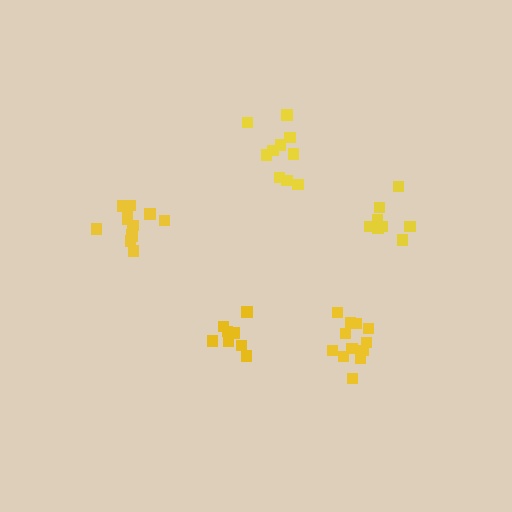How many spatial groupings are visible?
There are 5 spatial groupings.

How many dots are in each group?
Group 1: 12 dots, Group 2: 12 dots, Group 3: 10 dots, Group 4: 8 dots, Group 5: 8 dots (50 total).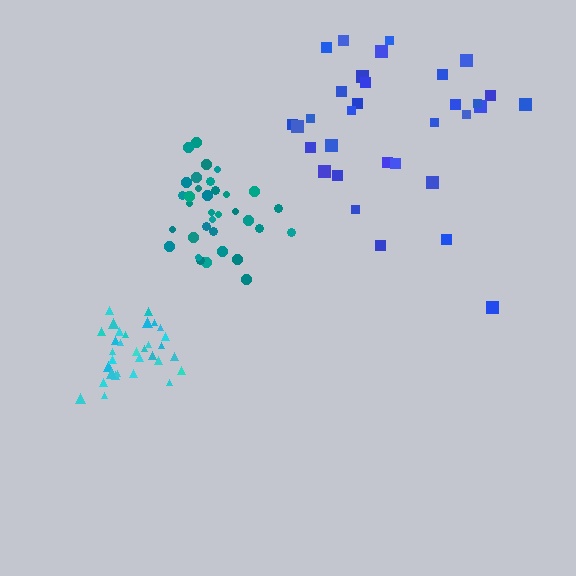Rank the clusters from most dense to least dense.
cyan, teal, blue.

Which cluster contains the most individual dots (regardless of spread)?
Teal (34).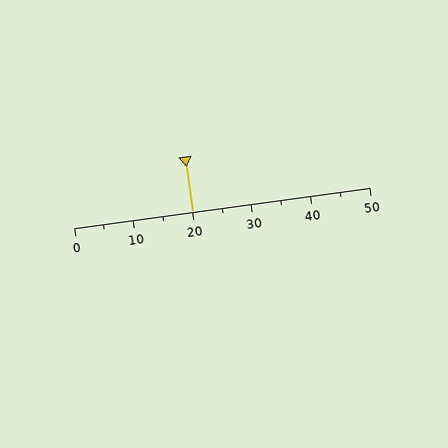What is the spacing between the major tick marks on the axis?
The major ticks are spaced 10 apart.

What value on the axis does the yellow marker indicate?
The marker indicates approximately 20.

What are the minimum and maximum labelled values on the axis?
The axis runs from 0 to 50.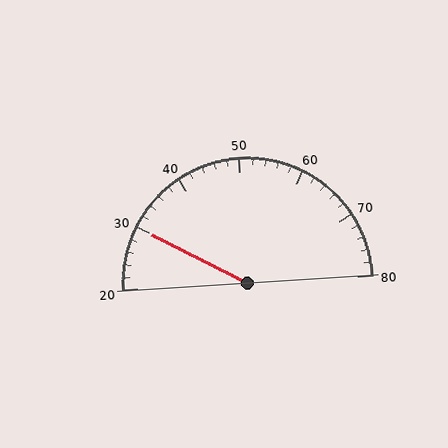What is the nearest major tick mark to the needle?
The nearest major tick mark is 30.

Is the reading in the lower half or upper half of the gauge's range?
The reading is in the lower half of the range (20 to 80).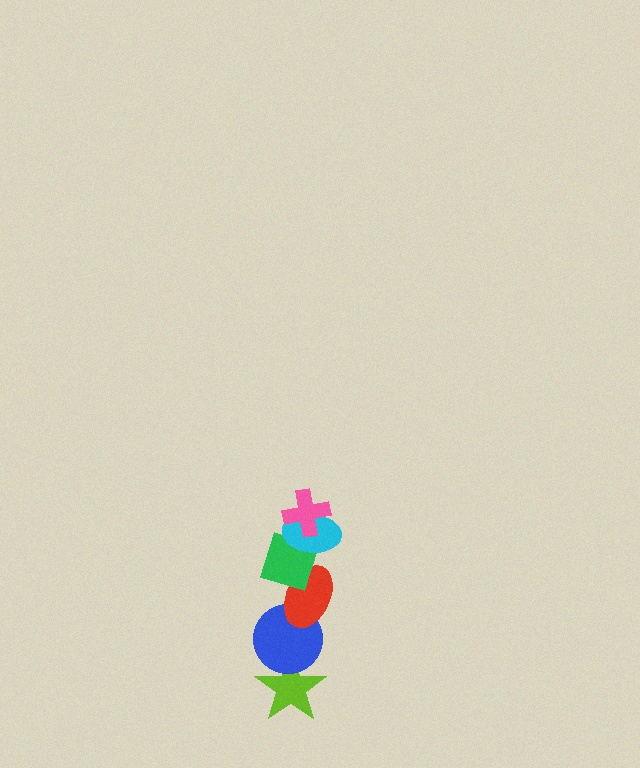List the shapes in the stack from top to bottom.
From top to bottom: the pink cross, the cyan ellipse, the green diamond, the red ellipse, the blue circle, the lime star.